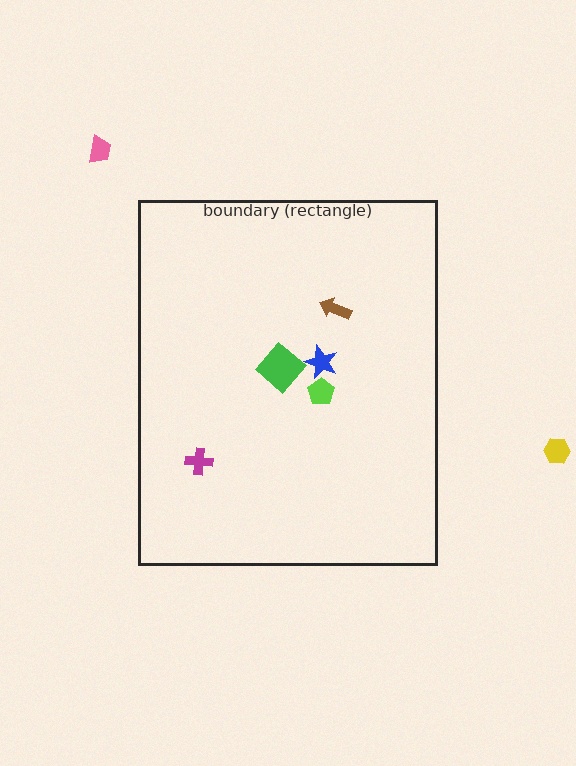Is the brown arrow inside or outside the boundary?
Inside.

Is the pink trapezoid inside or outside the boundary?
Outside.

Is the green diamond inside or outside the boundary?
Inside.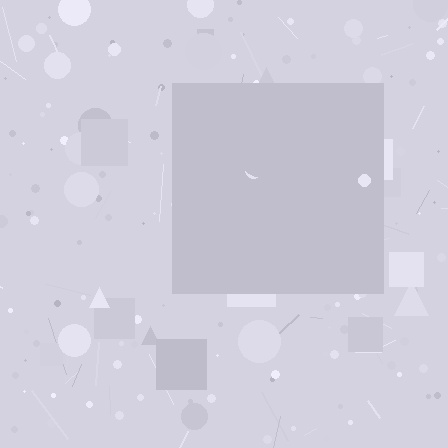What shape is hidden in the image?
A square is hidden in the image.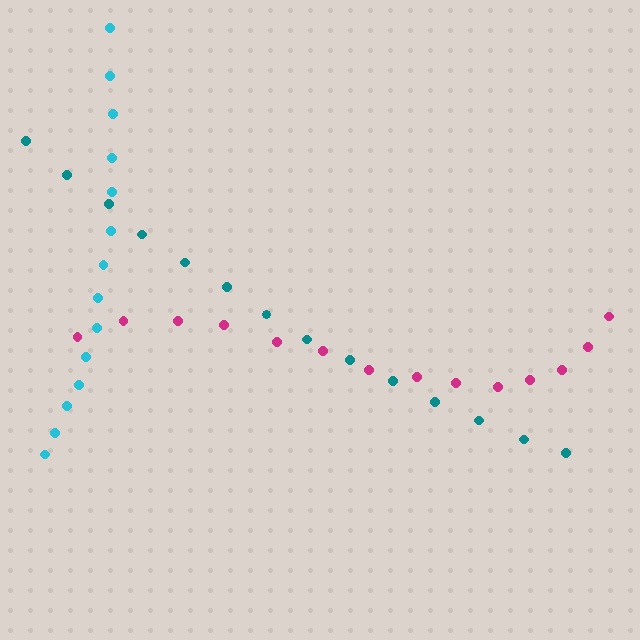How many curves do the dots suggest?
There are 3 distinct paths.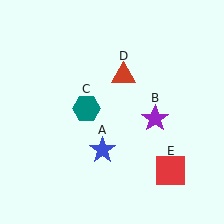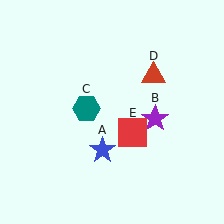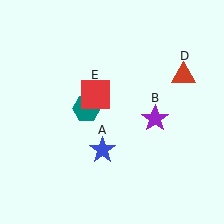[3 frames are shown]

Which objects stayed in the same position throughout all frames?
Blue star (object A) and purple star (object B) and teal hexagon (object C) remained stationary.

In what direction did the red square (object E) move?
The red square (object E) moved up and to the left.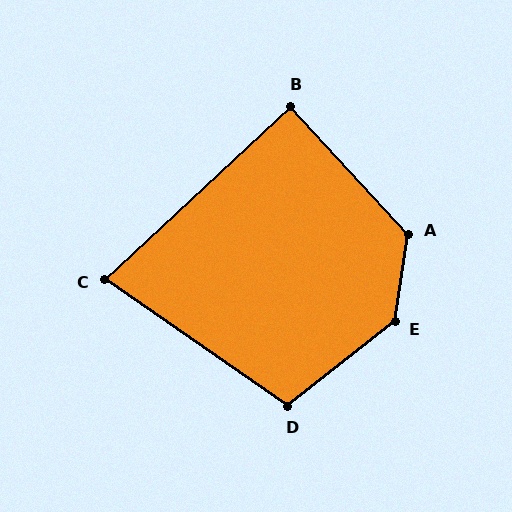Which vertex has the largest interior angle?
E, at approximately 137 degrees.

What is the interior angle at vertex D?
Approximately 107 degrees (obtuse).